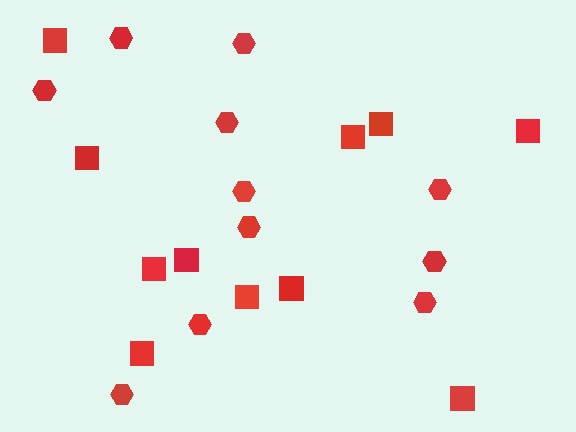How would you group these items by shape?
There are 2 groups: one group of hexagons (11) and one group of squares (11).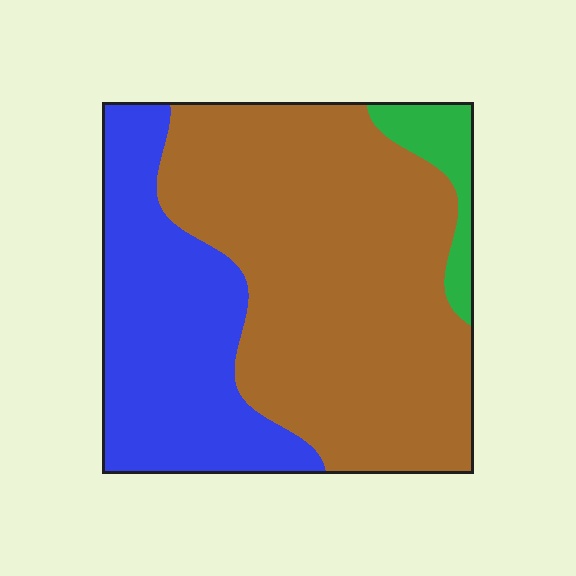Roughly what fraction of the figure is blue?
Blue takes up about one third (1/3) of the figure.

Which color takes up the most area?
Brown, at roughly 60%.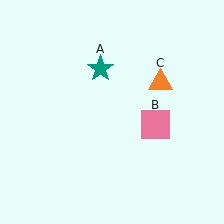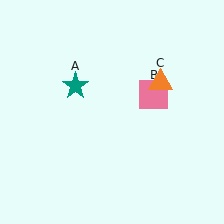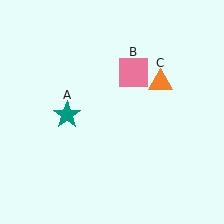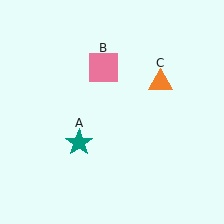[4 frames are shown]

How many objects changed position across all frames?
2 objects changed position: teal star (object A), pink square (object B).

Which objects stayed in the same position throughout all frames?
Orange triangle (object C) remained stationary.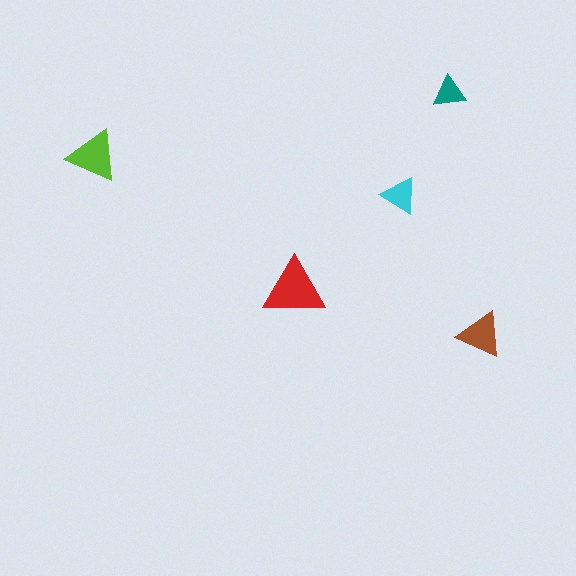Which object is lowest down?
The brown triangle is bottommost.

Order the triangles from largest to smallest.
the red one, the lime one, the brown one, the cyan one, the teal one.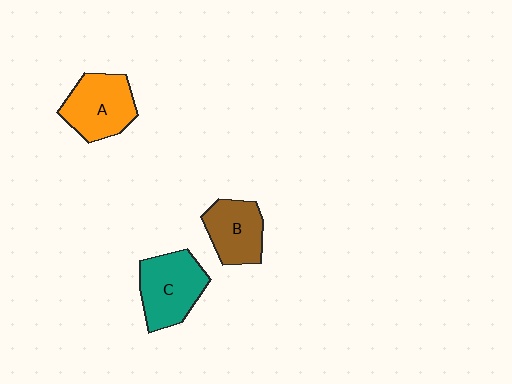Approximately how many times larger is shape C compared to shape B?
Approximately 1.3 times.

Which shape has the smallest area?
Shape B (brown).